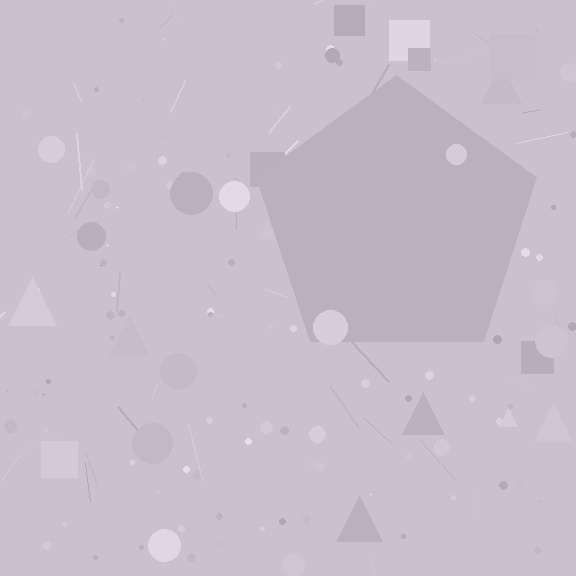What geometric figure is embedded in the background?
A pentagon is embedded in the background.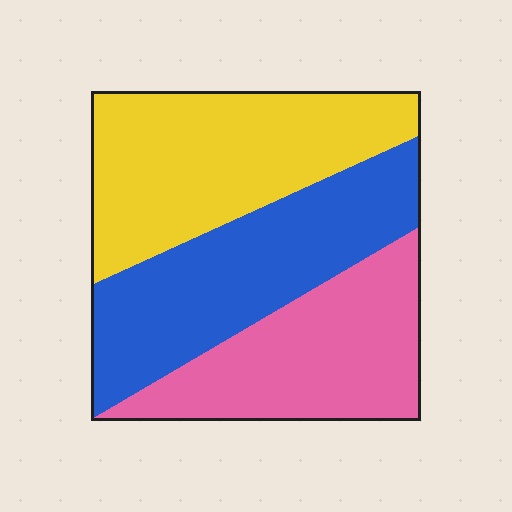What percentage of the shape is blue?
Blue takes up about one third (1/3) of the shape.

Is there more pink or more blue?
Blue.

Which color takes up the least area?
Pink, at roughly 30%.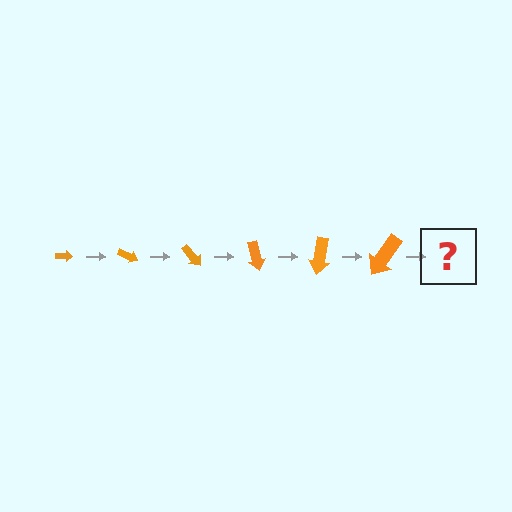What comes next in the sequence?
The next element should be an arrow, larger than the previous one and rotated 150 degrees from the start.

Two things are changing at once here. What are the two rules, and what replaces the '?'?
The two rules are that the arrow grows larger each step and it rotates 25 degrees each step. The '?' should be an arrow, larger than the previous one and rotated 150 degrees from the start.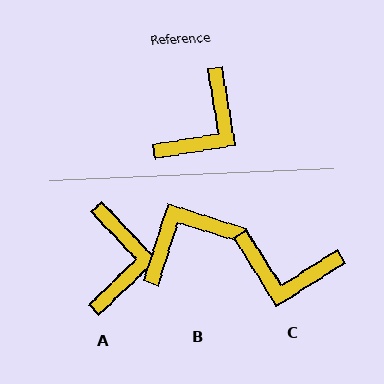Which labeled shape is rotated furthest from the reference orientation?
B, about 153 degrees away.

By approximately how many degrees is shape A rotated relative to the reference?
Approximately 34 degrees counter-clockwise.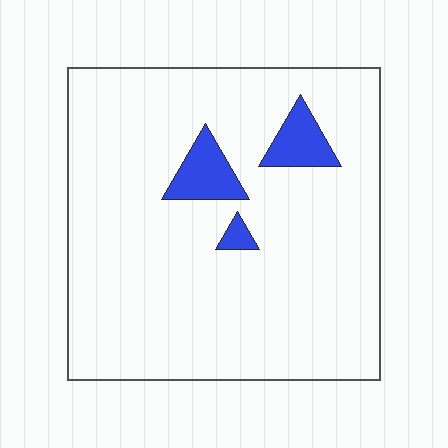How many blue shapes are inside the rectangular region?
3.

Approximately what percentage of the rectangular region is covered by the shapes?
Approximately 10%.